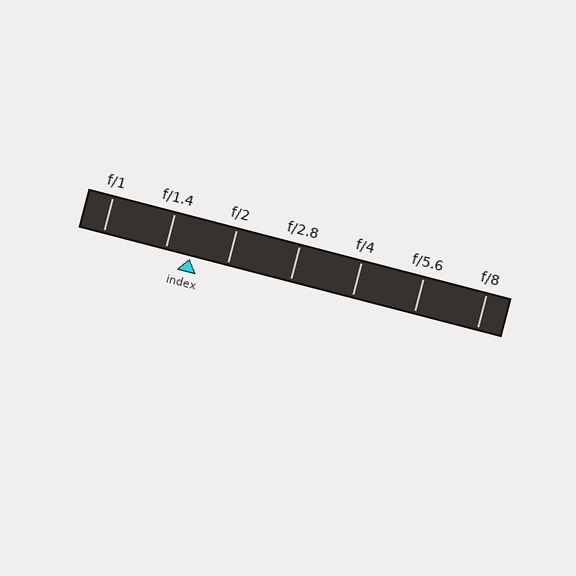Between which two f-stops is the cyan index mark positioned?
The index mark is between f/1.4 and f/2.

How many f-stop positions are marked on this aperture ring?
There are 7 f-stop positions marked.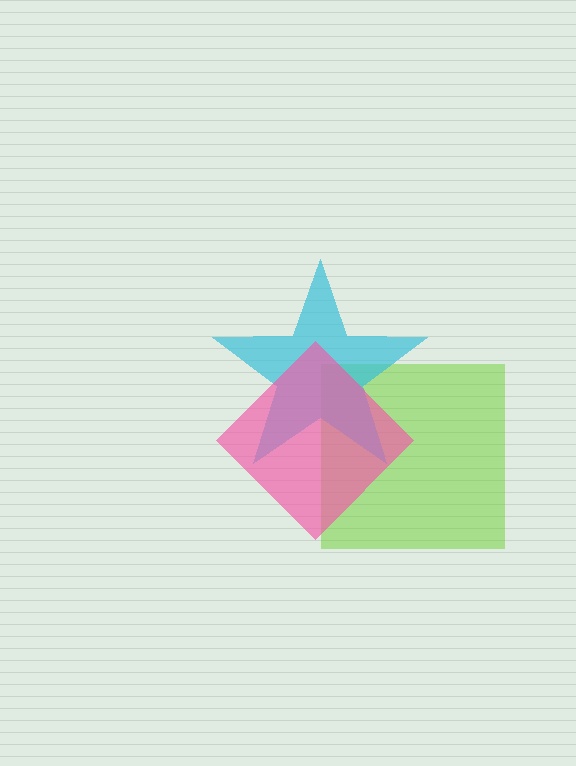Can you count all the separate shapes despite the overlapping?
Yes, there are 3 separate shapes.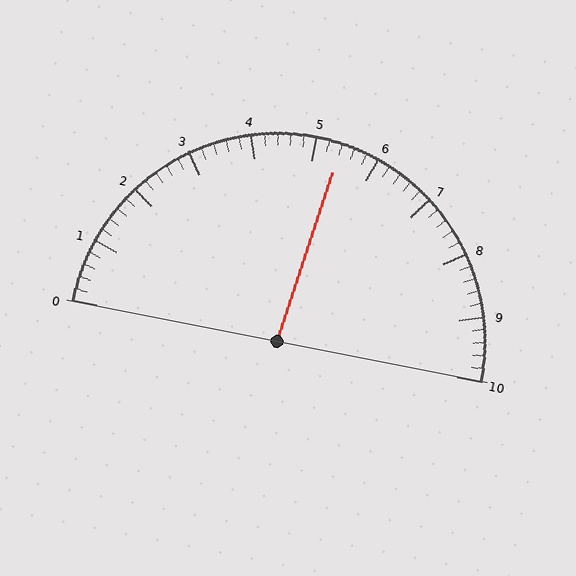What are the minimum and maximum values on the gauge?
The gauge ranges from 0 to 10.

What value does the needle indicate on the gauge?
The needle indicates approximately 5.4.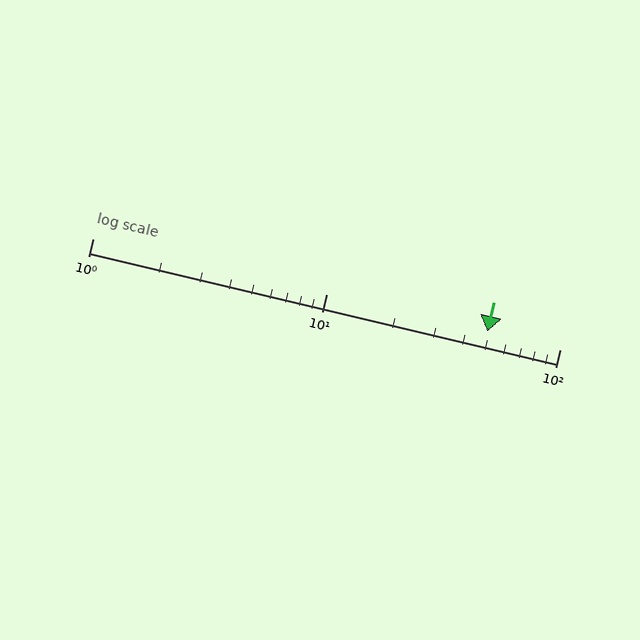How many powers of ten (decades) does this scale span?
The scale spans 2 decades, from 1 to 100.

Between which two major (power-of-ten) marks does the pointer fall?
The pointer is between 10 and 100.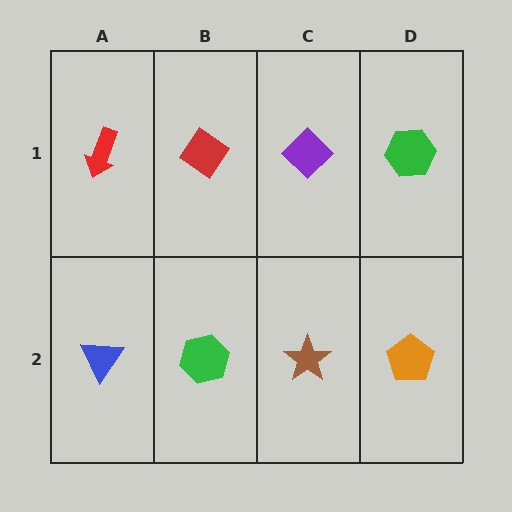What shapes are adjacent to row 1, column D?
An orange pentagon (row 2, column D), a purple diamond (row 1, column C).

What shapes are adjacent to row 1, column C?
A brown star (row 2, column C), a red diamond (row 1, column B), a green hexagon (row 1, column D).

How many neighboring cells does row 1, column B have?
3.